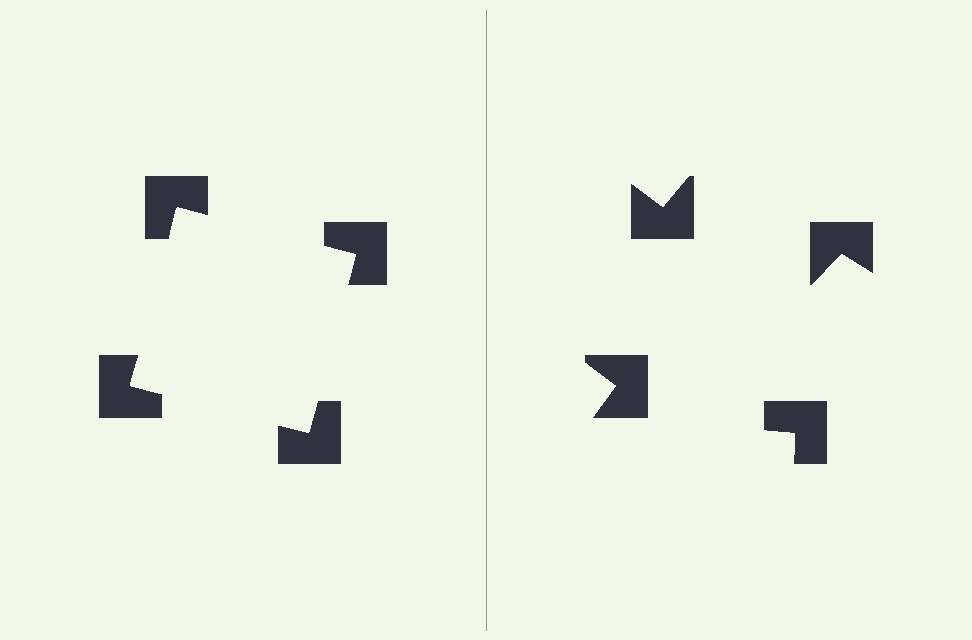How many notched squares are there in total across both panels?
8 — 4 on each side.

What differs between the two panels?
The notched squares are positioned identically on both sides; only the wedge orientations differ. On the left they align to a square; on the right they are misaligned.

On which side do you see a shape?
An illusory square appears on the left side. On the right side the wedge cuts are rotated, so no coherent shape forms.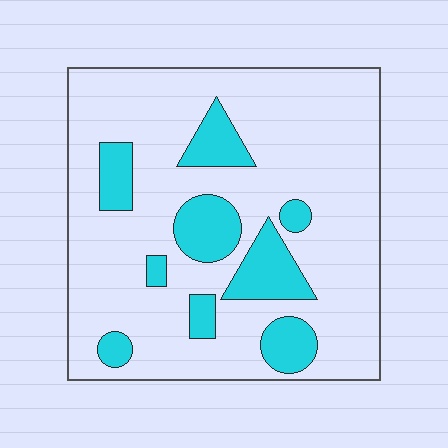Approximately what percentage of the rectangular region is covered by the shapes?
Approximately 20%.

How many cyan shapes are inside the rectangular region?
9.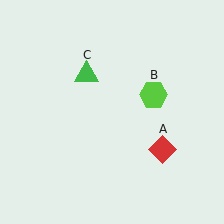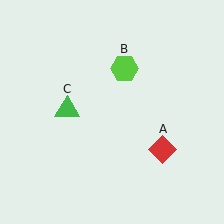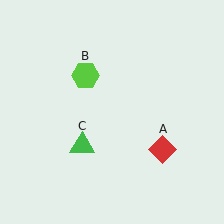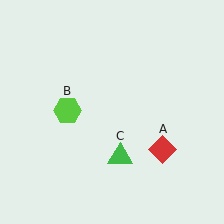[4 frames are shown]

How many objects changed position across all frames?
2 objects changed position: lime hexagon (object B), green triangle (object C).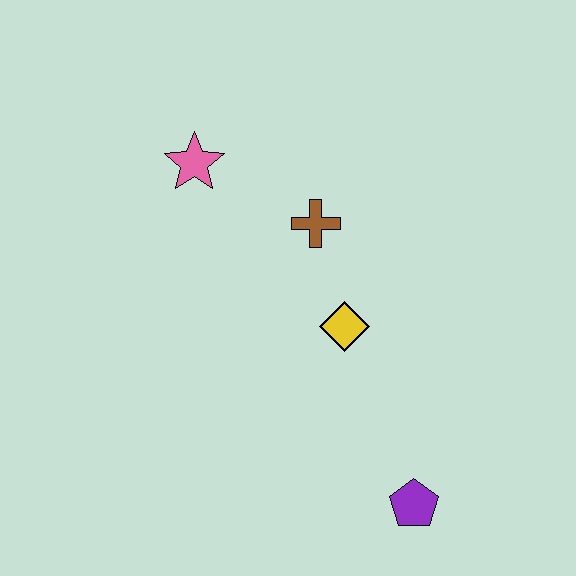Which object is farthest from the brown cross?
The purple pentagon is farthest from the brown cross.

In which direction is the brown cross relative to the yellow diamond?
The brown cross is above the yellow diamond.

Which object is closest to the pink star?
The brown cross is closest to the pink star.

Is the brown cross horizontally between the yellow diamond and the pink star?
Yes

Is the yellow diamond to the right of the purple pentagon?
No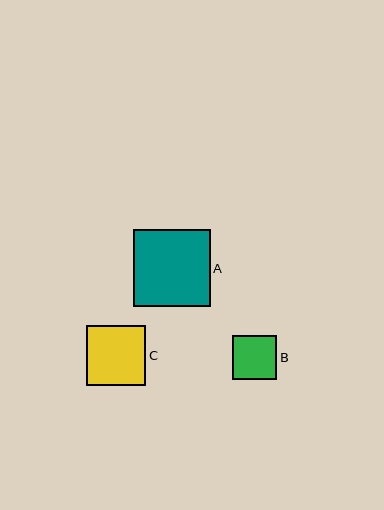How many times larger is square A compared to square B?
Square A is approximately 1.7 times the size of square B.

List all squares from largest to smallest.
From largest to smallest: A, C, B.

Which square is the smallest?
Square B is the smallest with a size of approximately 44 pixels.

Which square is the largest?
Square A is the largest with a size of approximately 76 pixels.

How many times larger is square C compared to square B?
Square C is approximately 1.3 times the size of square B.